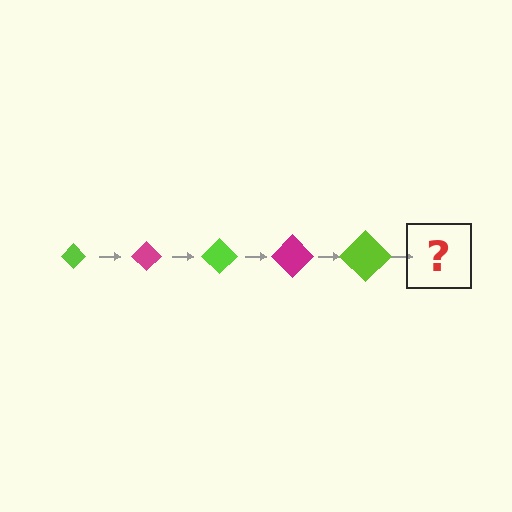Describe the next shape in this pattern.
It should be a magenta diamond, larger than the previous one.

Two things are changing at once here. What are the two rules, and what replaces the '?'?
The two rules are that the diamond grows larger each step and the color cycles through lime and magenta. The '?' should be a magenta diamond, larger than the previous one.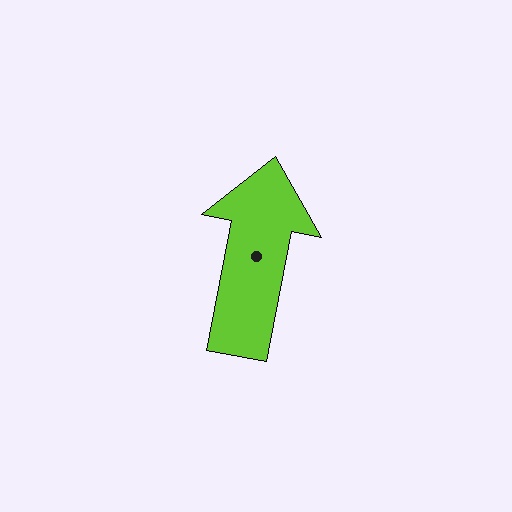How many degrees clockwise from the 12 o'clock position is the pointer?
Approximately 11 degrees.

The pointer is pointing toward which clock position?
Roughly 12 o'clock.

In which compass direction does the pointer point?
North.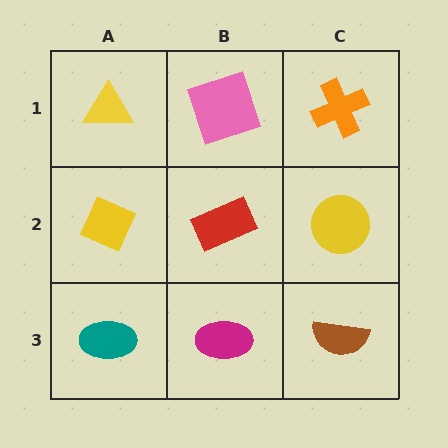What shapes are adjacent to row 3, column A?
A yellow diamond (row 2, column A), a magenta ellipse (row 3, column B).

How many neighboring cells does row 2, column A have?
3.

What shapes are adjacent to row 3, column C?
A yellow circle (row 2, column C), a magenta ellipse (row 3, column B).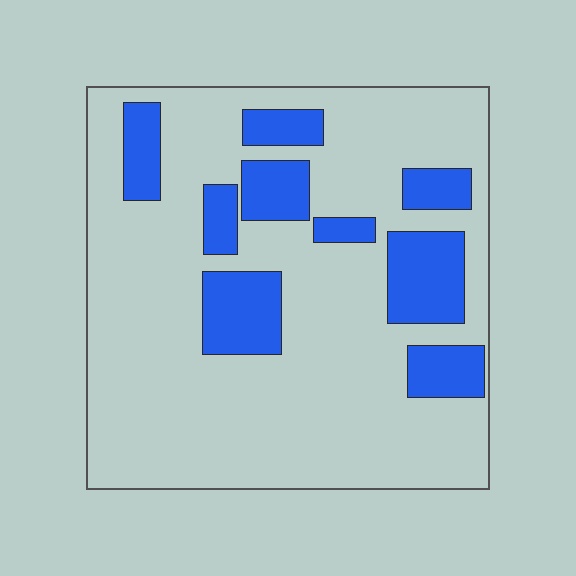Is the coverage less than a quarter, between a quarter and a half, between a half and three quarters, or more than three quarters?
Less than a quarter.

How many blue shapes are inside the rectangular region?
9.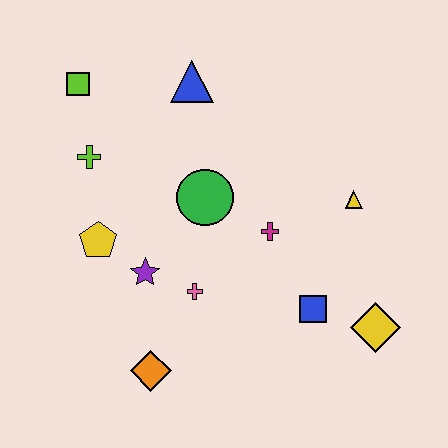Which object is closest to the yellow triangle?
The magenta cross is closest to the yellow triangle.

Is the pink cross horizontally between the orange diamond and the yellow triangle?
Yes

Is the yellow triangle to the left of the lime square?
No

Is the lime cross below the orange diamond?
No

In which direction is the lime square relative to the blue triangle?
The lime square is to the left of the blue triangle.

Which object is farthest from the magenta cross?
The lime square is farthest from the magenta cross.